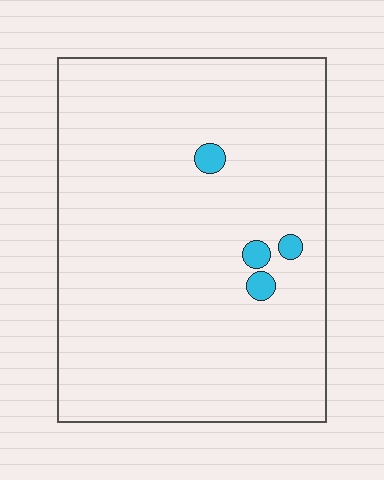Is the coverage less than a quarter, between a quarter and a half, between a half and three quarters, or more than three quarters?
Less than a quarter.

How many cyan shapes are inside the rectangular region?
4.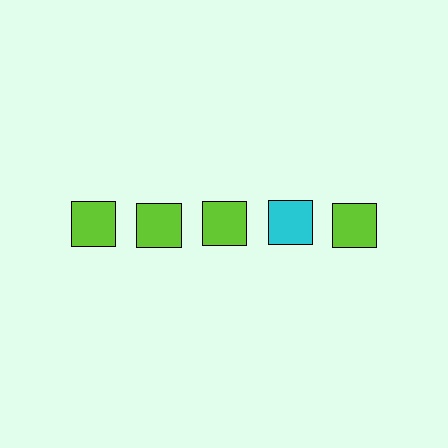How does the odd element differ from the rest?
It has a different color: cyan instead of lime.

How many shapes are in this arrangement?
There are 5 shapes arranged in a grid pattern.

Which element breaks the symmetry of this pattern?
The cyan square in the top row, second from right column breaks the symmetry. All other shapes are lime squares.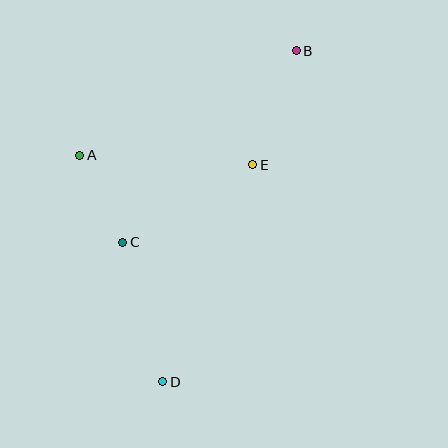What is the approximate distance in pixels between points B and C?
The distance between B and C is approximately 258 pixels.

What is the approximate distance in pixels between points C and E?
The distance between C and E is approximately 152 pixels.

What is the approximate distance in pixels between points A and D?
The distance between A and D is approximately 241 pixels.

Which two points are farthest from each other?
Points B and D are farthest from each other.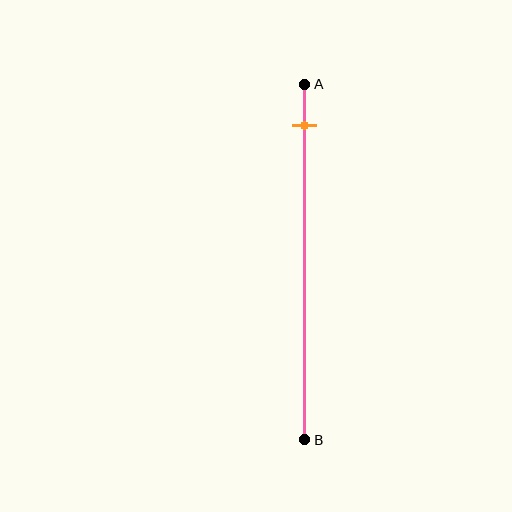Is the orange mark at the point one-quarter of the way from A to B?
No, the mark is at about 10% from A, not at the 25% one-quarter point.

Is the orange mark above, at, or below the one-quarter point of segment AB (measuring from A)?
The orange mark is above the one-quarter point of segment AB.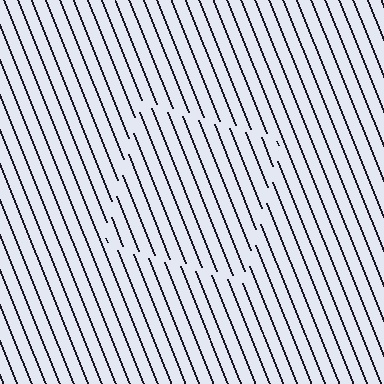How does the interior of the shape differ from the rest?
The interior of the shape contains the same grating, shifted by half a period — the contour is defined by the phase discontinuity where line-ends from the inner and outer gratings abut.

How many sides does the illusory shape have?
4 sides — the line-ends trace a square.